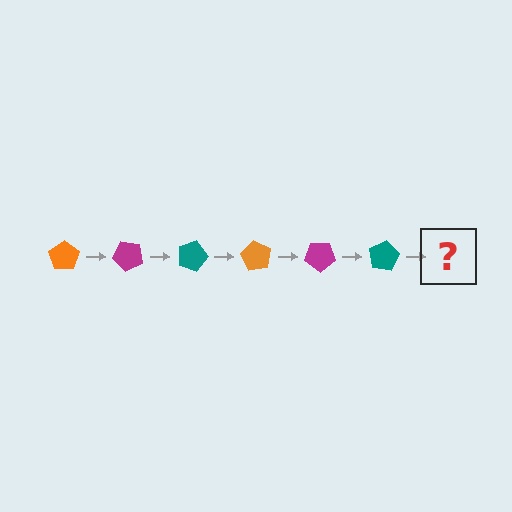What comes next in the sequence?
The next element should be an orange pentagon, rotated 270 degrees from the start.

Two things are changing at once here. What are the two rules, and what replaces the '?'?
The two rules are that it rotates 45 degrees each step and the color cycles through orange, magenta, and teal. The '?' should be an orange pentagon, rotated 270 degrees from the start.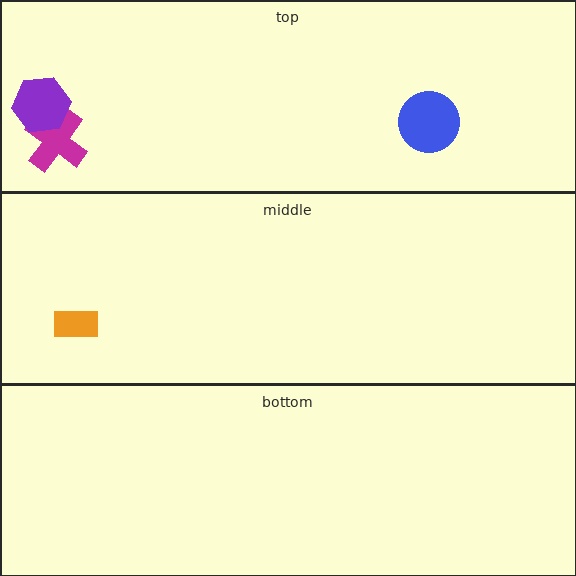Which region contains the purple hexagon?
The top region.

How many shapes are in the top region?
3.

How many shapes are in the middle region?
1.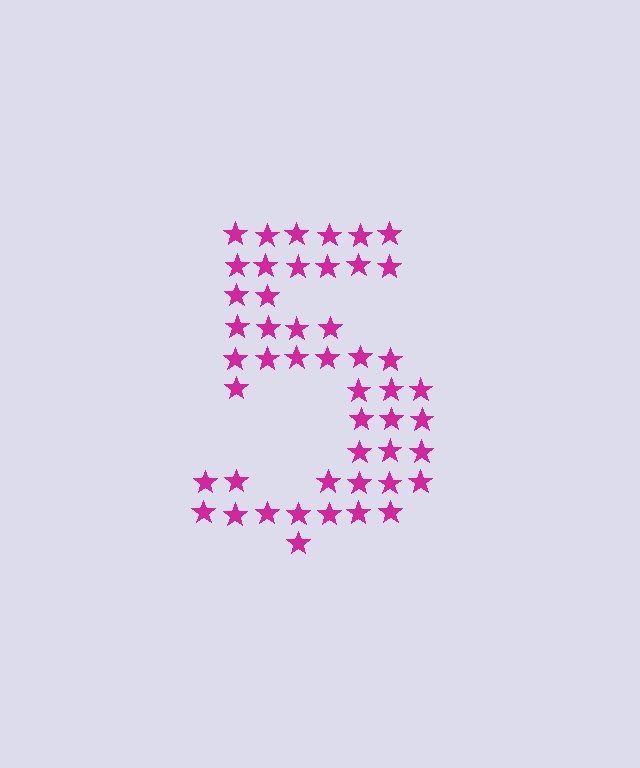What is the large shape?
The large shape is the digit 5.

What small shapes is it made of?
It is made of small stars.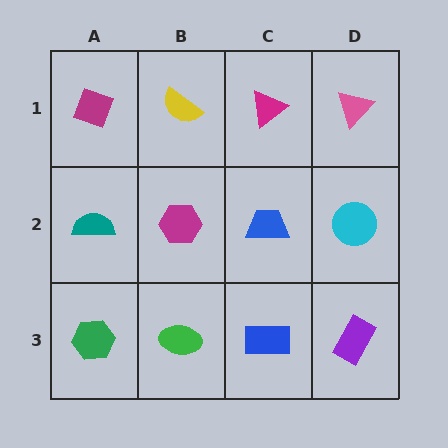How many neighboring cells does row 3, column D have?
2.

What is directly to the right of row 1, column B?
A magenta triangle.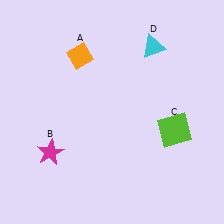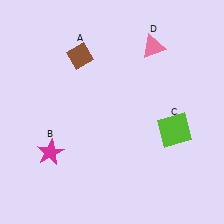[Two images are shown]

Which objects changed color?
A changed from orange to brown. D changed from cyan to pink.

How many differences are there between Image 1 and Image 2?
There are 2 differences between the two images.